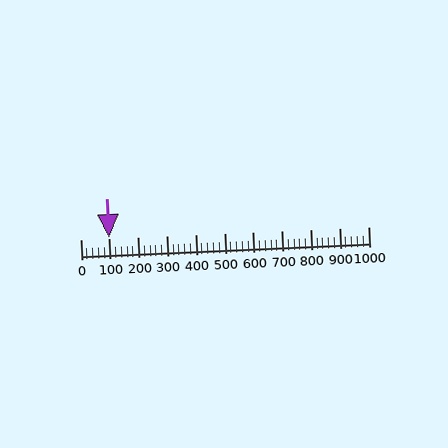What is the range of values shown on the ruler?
The ruler shows values from 0 to 1000.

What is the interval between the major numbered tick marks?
The major tick marks are spaced 100 units apart.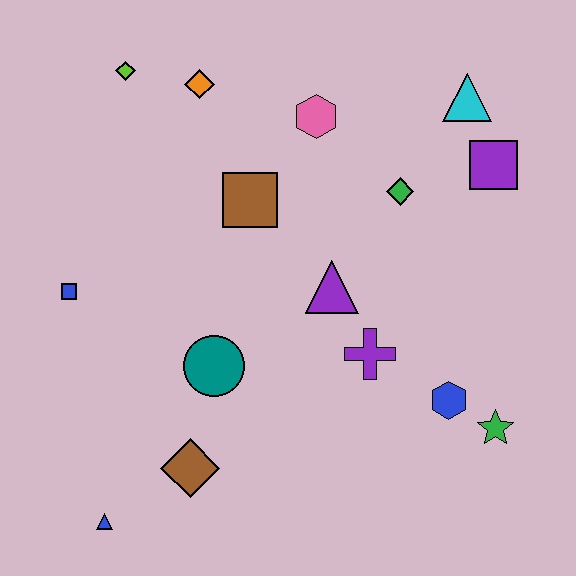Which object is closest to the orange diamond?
The lime diamond is closest to the orange diamond.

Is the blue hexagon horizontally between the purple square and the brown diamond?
Yes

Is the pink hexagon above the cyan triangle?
No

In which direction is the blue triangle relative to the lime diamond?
The blue triangle is below the lime diamond.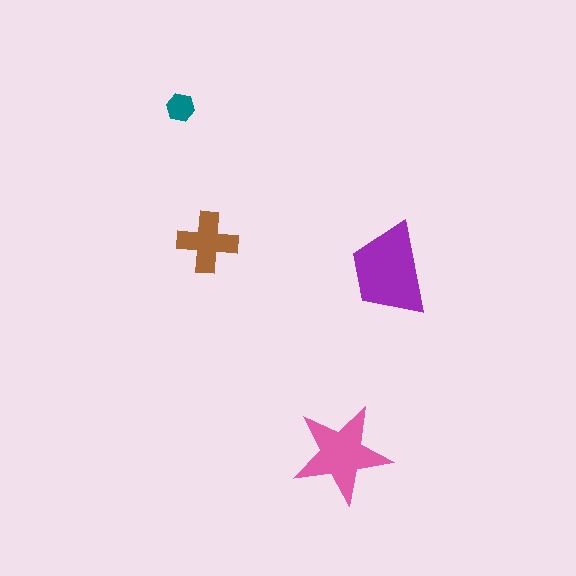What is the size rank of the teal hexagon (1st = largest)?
4th.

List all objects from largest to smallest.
The purple trapezoid, the pink star, the brown cross, the teal hexagon.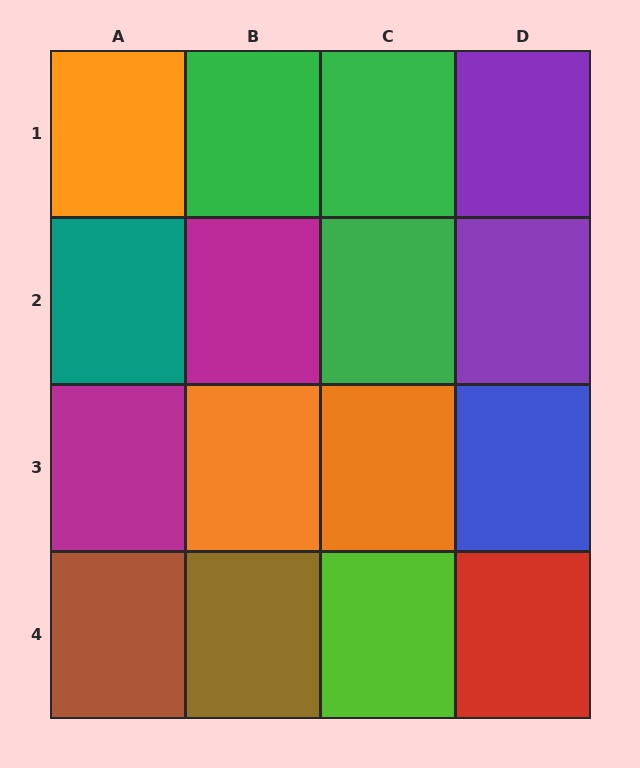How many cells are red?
1 cell is red.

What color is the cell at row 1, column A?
Orange.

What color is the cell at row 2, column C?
Green.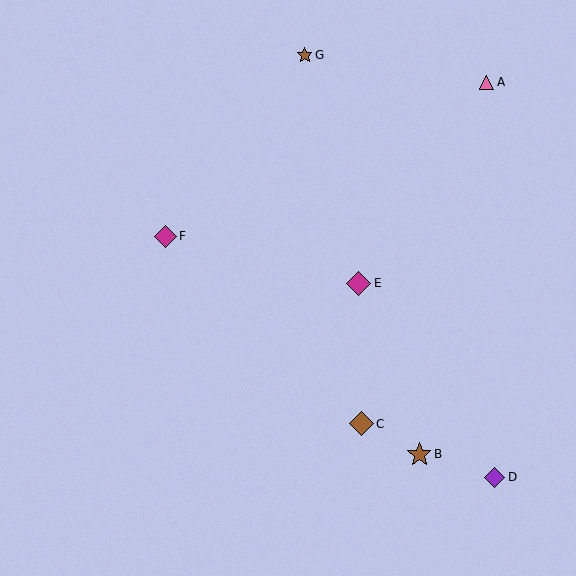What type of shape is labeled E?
Shape E is a magenta diamond.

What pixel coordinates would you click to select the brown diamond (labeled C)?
Click at (361, 424) to select the brown diamond C.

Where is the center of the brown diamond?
The center of the brown diamond is at (361, 424).